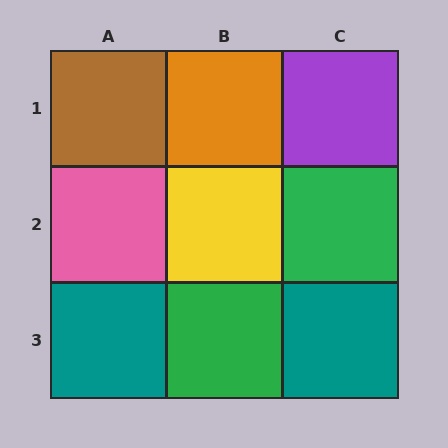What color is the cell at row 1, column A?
Brown.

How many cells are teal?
2 cells are teal.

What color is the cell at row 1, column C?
Purple.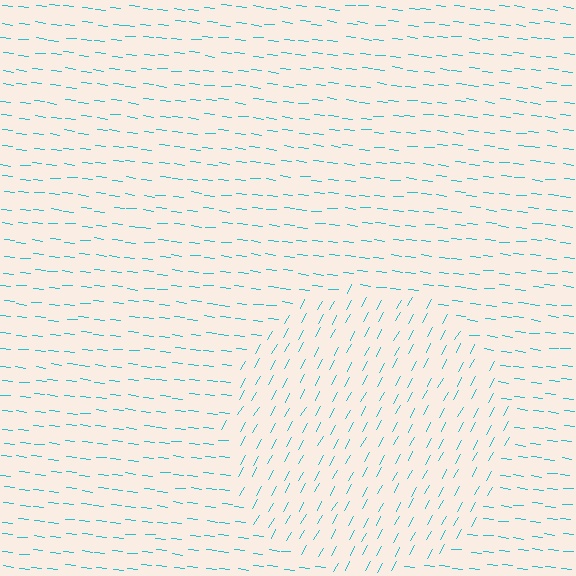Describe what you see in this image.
The image is filled with small cyan line segments. A circle region in the image has lines oriented differently from the surrounding lines, creating a visible texture boundary.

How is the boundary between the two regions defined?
The boundary is defined purely by a change in line orientation (approximately 67 degrees difference). All lines are the same color and thickness.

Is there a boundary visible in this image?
Yes, there is a texture boundary formed by a change in line orientation.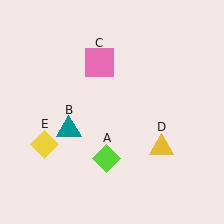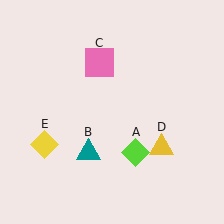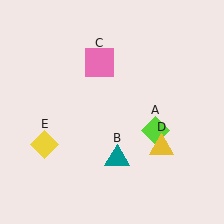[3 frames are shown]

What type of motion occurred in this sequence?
The lime diamond (object A), teal triangle (object B) rotated counterclockwise around the center of the scene.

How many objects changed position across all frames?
2 objects changed position: lime diamond (object A), teal triangle (object B).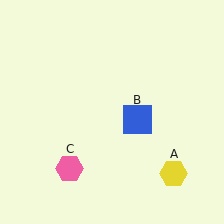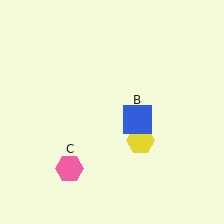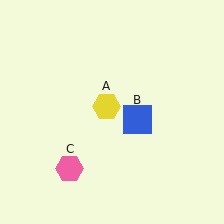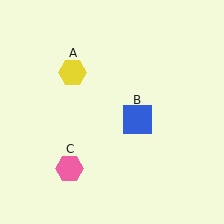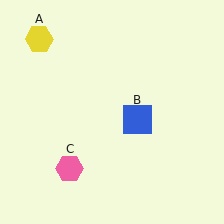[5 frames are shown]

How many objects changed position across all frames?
1 object changed position: yellow hexagon (object A).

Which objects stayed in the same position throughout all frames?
Blue square (object B) and pink hexagon (object C) remained stationary.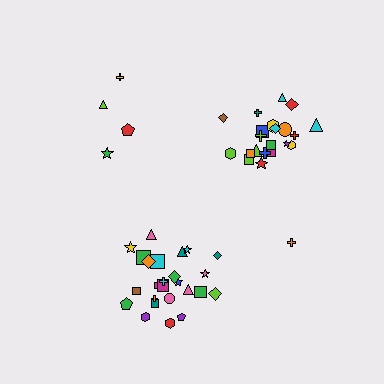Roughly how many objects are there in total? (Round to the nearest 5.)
Roughly 50 objects in total.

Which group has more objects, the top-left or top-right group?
The top-right group.